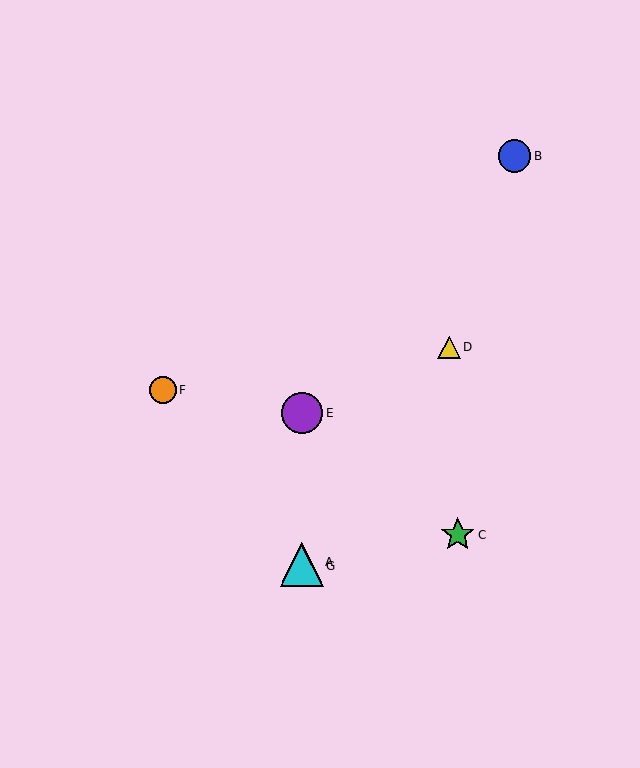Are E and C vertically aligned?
No, E is at x≈302 and C is at x≈458.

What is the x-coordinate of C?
Object C is at x≈458.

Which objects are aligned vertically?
Objects A, E, G are aligned vertically.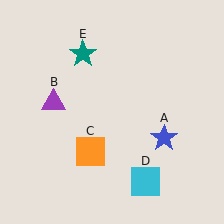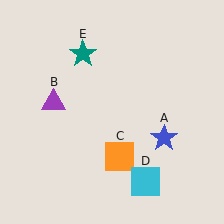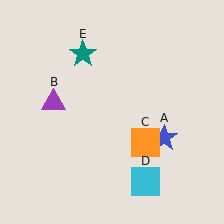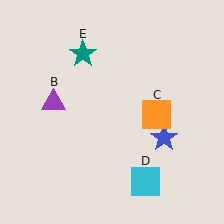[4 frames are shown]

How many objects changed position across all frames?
1 object changed position: orange square (object C).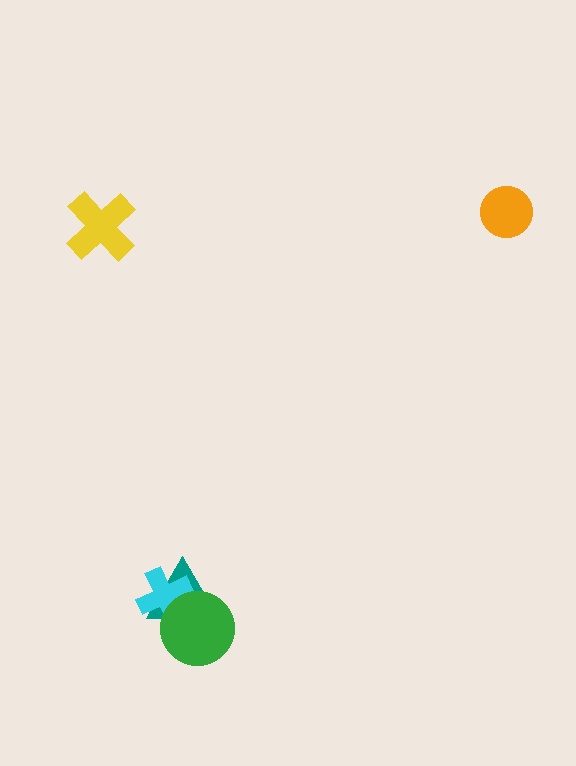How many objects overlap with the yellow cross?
0 objects overlap with the yellow cross.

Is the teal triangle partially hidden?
Yes, it is partially covered by another shape.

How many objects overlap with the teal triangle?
2 objects overlap with the teal triangle.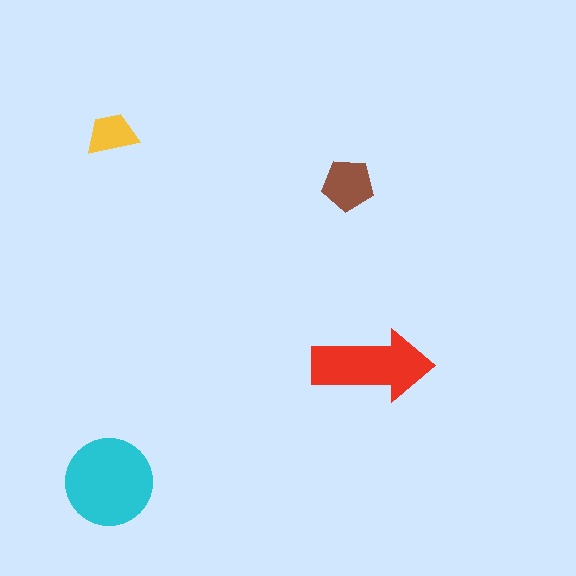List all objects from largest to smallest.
The cyan circle, the red arrow, the brown pentagon, the yellow trapezoid.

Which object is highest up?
The yellow trapezoid is topmost.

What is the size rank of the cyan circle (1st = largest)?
1st.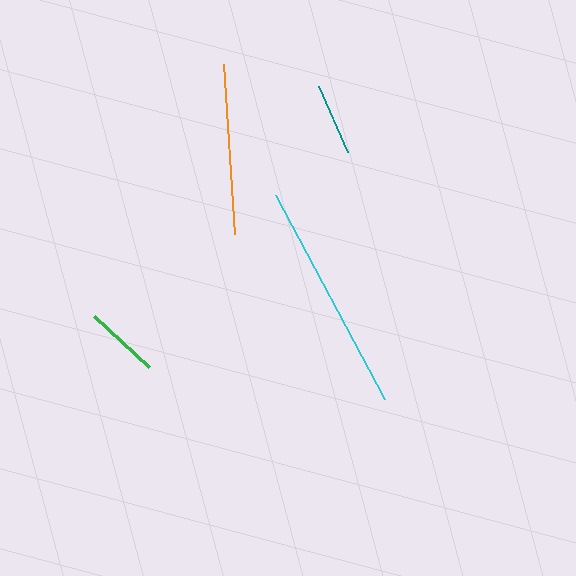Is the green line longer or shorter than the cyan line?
The cyan line is longer than the green line.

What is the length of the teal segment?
The teal segment is approximately 72 pixels long.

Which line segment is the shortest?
The teal line is the shortest at approximately 72 pixels.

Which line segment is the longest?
The cyan line is the longest at approximately 231 pixels.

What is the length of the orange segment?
The orange segment is approximately 170 pixels long.